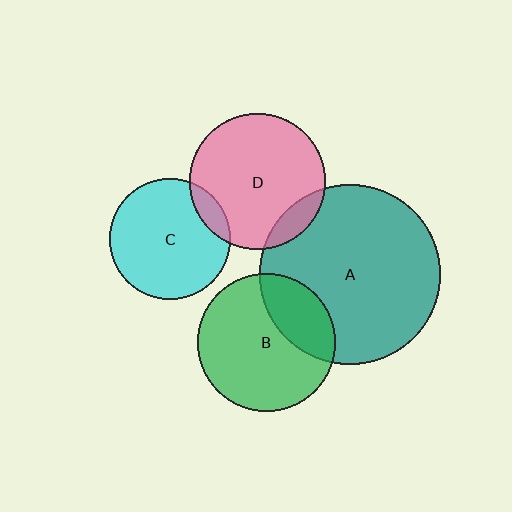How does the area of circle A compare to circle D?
Approximately 1.8 times.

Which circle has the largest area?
Circle A (teal).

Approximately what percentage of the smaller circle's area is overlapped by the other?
Approximately 10%.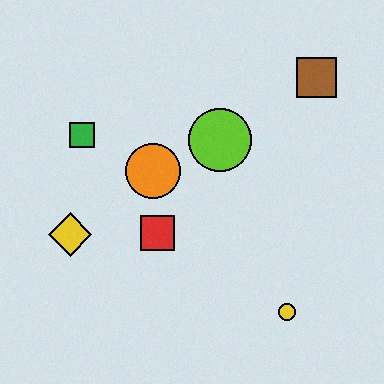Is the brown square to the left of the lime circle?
No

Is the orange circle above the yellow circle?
Yes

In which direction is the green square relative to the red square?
The green square is above the red square.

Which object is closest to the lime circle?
The orange circle is closest to the lime circle.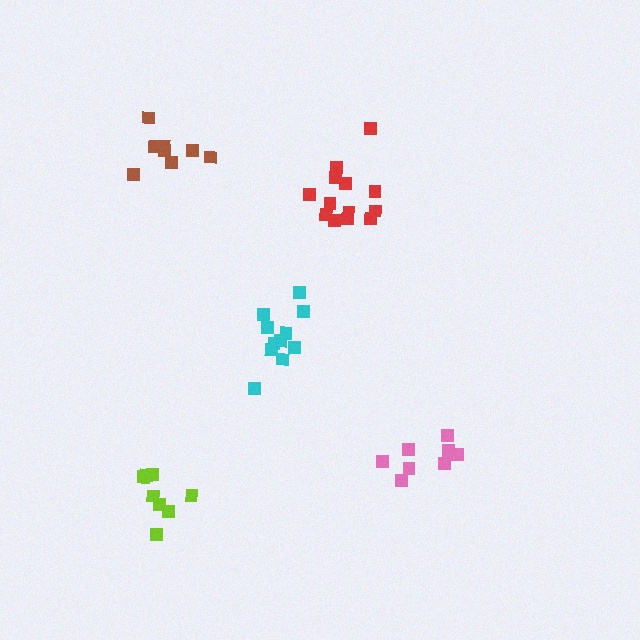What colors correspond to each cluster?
The clusters are colored: red, lime, cyan, pink, brown.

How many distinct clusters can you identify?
There are 5 distinct clusters.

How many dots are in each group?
Group 1: 13 dots, Group 2: 8 dots, Group 3: 11 dots, Group 4: 8 dots, Group 5: 8 dots (48 total).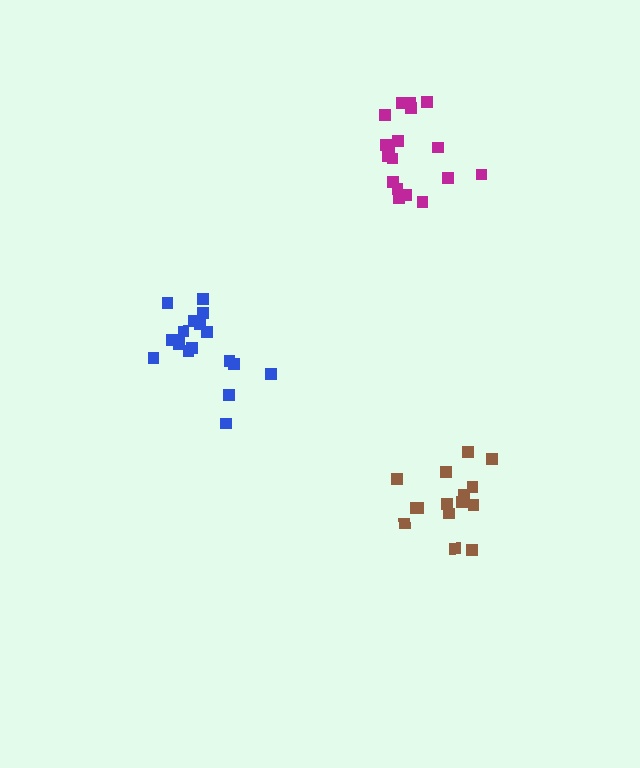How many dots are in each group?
Group 1: 17 dots, Group 2: 15 dots, Group 3: 18 dots (50 total).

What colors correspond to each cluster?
The clusters are colored: blue, brown, magenta.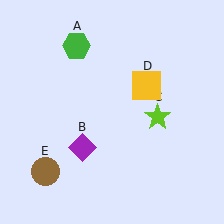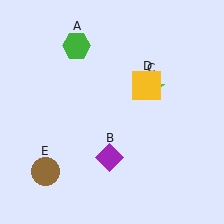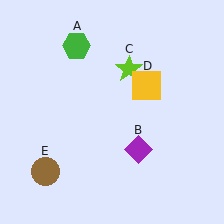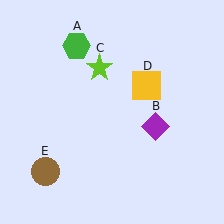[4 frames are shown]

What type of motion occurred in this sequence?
The purple diamond (object B), lime star (object C) rotated counterclockwise around the center of the scene.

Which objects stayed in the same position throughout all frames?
Green hexagon (object A) and yellow square (object D) and brown circle (object E) remained stationary.